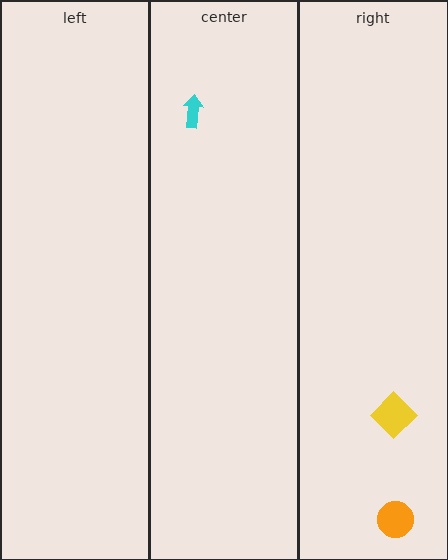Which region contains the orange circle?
The right region.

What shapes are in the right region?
The yellow diamond, the orange circle.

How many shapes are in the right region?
2.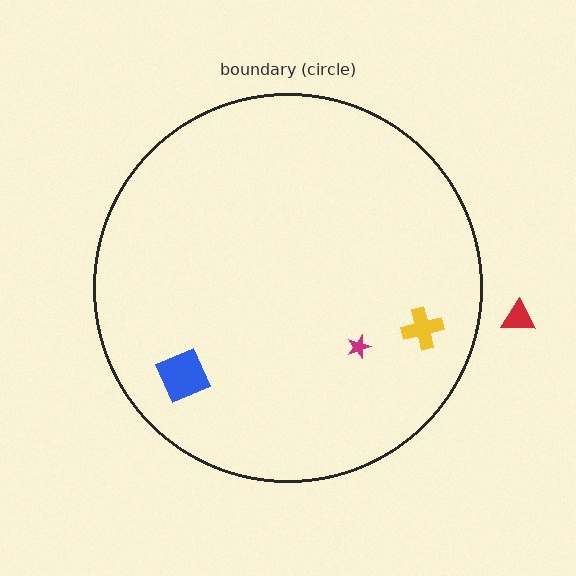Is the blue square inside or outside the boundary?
Inside.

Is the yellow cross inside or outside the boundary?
Inside.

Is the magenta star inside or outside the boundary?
Inside.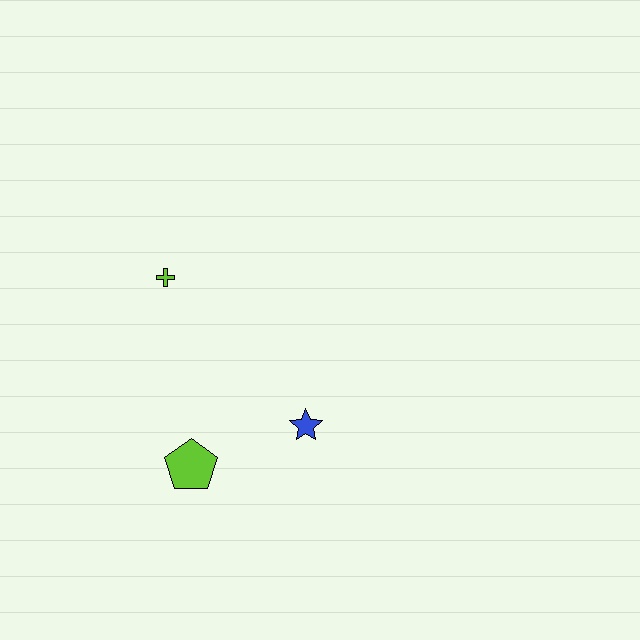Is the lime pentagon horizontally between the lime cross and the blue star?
Yes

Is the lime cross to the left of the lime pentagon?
Yes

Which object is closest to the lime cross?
The lime pentagon is closest to the lime cross.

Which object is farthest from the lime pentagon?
The lime cross is farthest from the lime pentagon.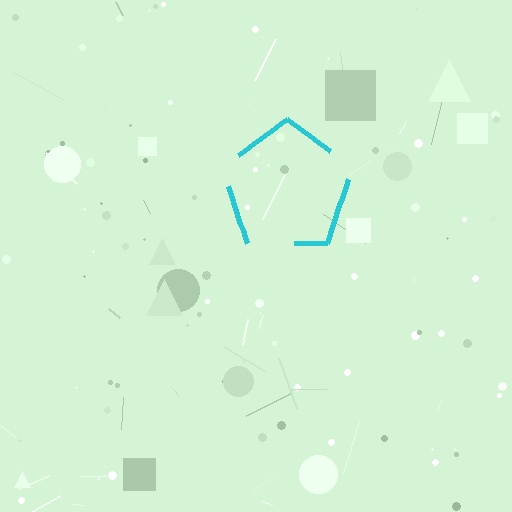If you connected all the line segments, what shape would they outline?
They would outline a pentagon.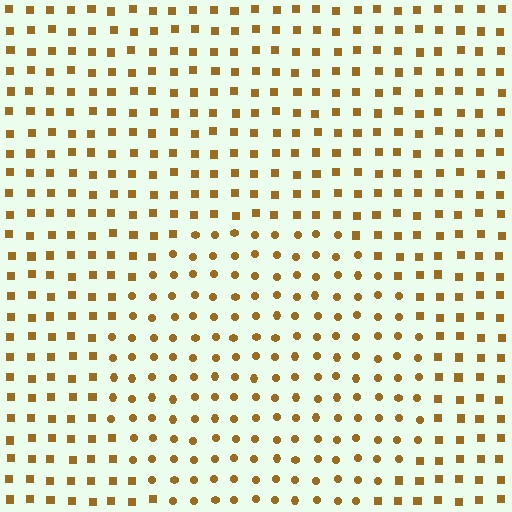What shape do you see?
I see a circle.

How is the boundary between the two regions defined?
The boundary is defined by a change in element shape: circles inside vs. squares outside. All elements share the same color and spacing.